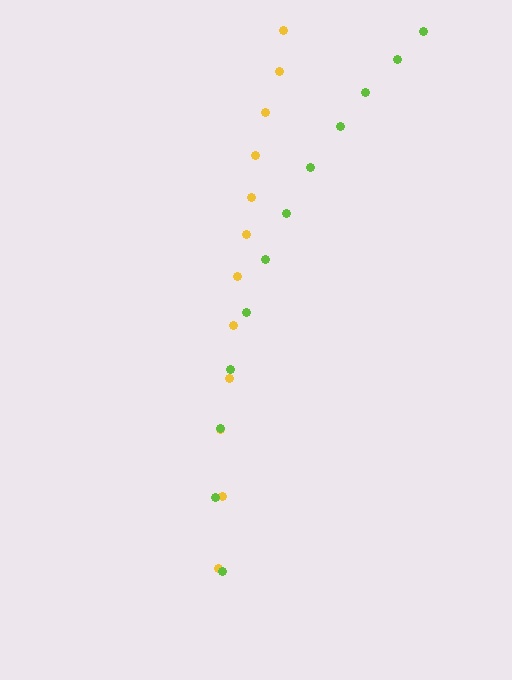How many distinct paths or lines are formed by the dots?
There are 2 distinct paths.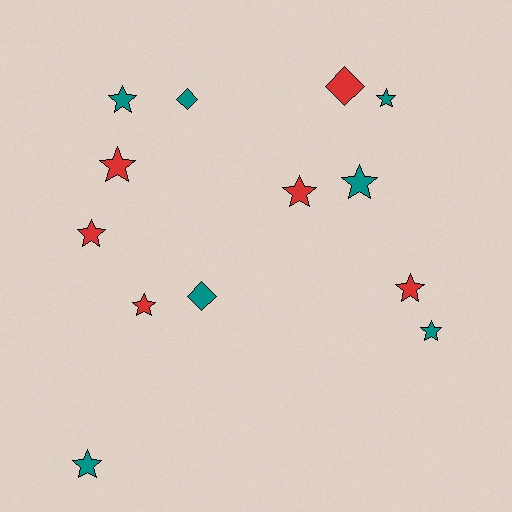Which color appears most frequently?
Teal, with 7 objects.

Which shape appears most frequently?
Star, with 10 objects.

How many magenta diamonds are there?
There are no magenta diamonds.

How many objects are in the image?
There are 13 objects.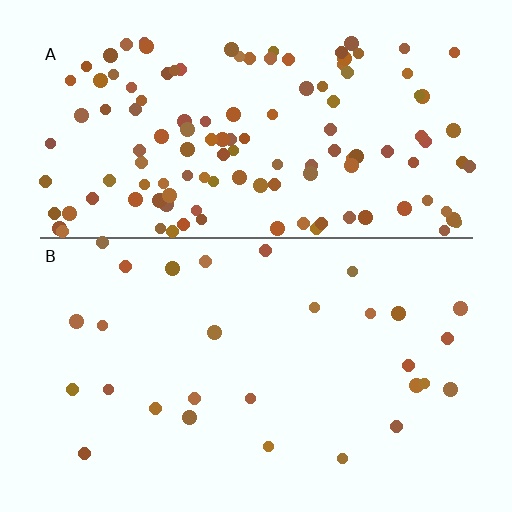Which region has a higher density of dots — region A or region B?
A (the top).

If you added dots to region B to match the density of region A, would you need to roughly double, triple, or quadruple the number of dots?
Approximately quadruple.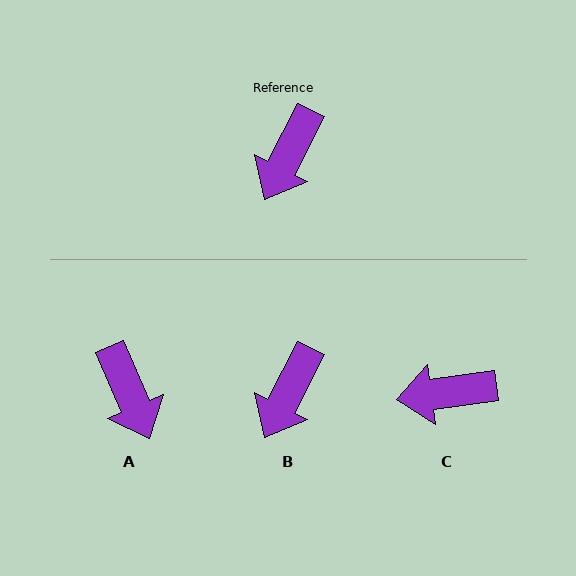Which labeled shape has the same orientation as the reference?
B.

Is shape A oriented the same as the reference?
No, it is off by about 50 degrees.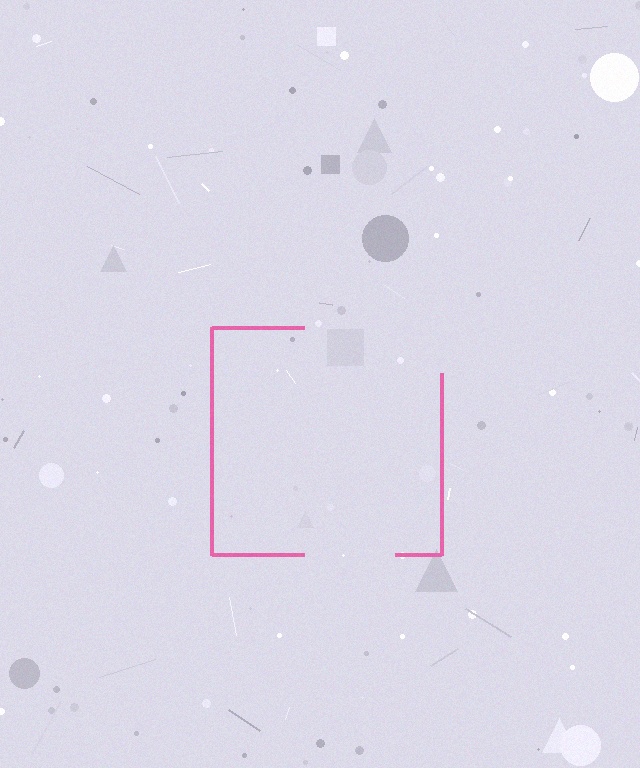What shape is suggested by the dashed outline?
The dashed outline suggests a square.